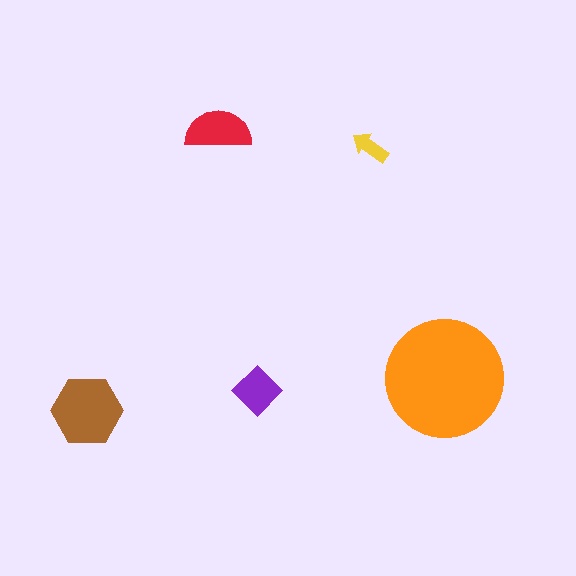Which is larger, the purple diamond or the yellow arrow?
The purple diamond.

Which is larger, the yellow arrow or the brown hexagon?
The brown hexagon.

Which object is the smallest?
The yellow arrow.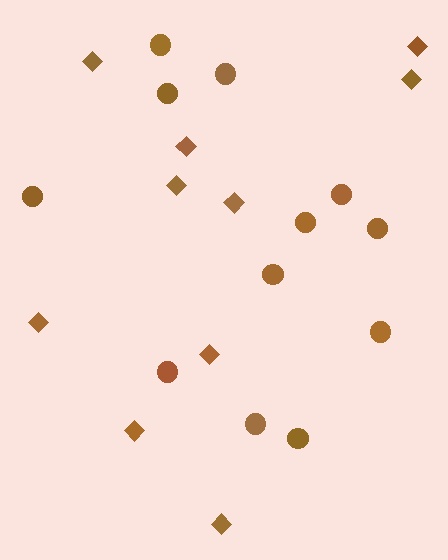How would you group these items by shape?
There are 2 groups: one group of circles (12) and one group of diamonds (10).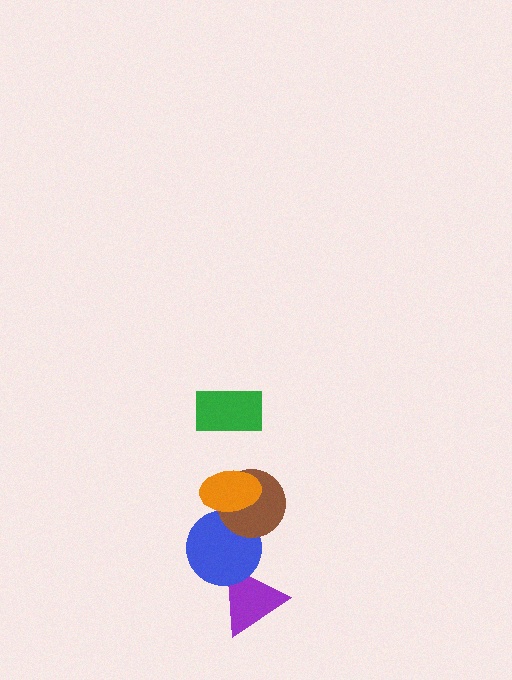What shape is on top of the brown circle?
The orange ellipse is on top of the brown circle.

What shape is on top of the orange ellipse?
The green rectangle is on top of the orange ellipse.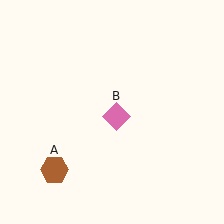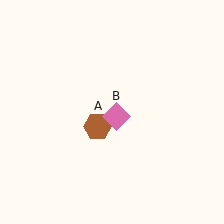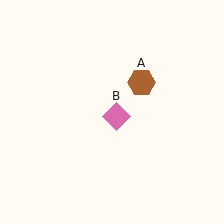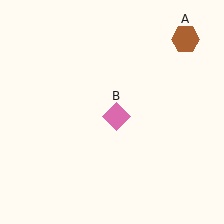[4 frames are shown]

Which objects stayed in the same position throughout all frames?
Pink diamond (object B) remained stationary.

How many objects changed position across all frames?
1 object changed position: brown hexagon (object A).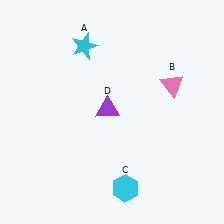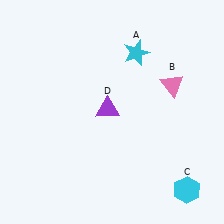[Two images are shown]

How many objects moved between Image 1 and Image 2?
2 objects moved between the two images.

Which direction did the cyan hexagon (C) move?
The cyan hexagon (C) moved right.